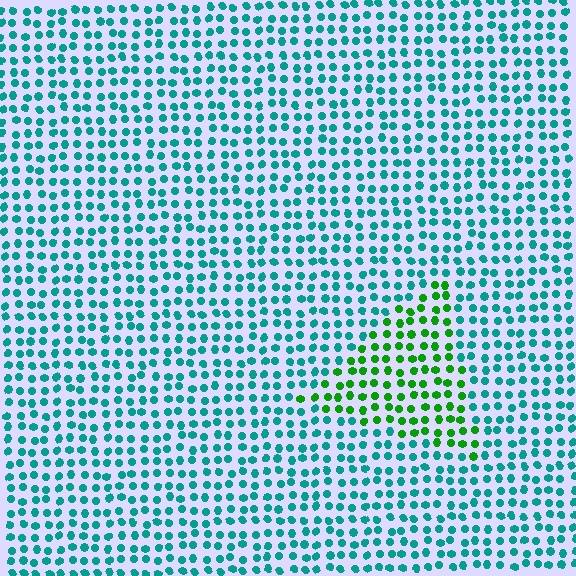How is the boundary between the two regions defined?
The boundary is defined purely by a slight shift in hue (about 52 degrees). Spacing, size, and orientation are identical on both sides.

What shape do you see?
I see a triangle.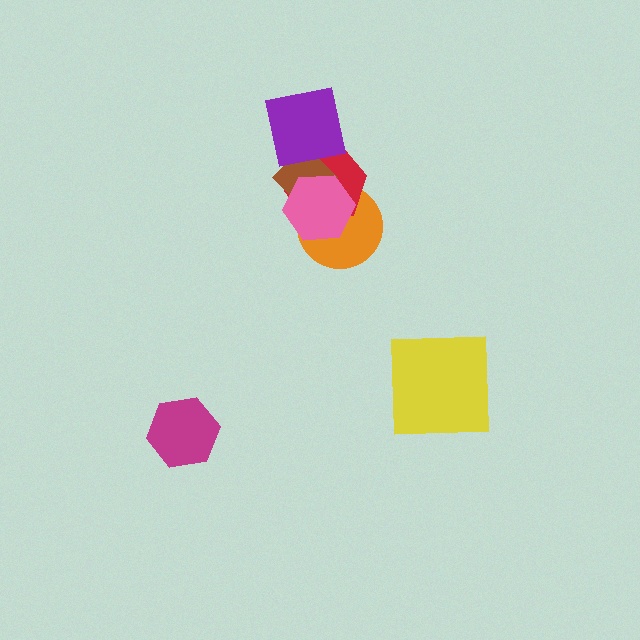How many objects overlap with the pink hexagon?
3 objects overlap with the pink hexagon.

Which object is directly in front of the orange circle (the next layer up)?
The red hexagon is directly in front of the orange circle.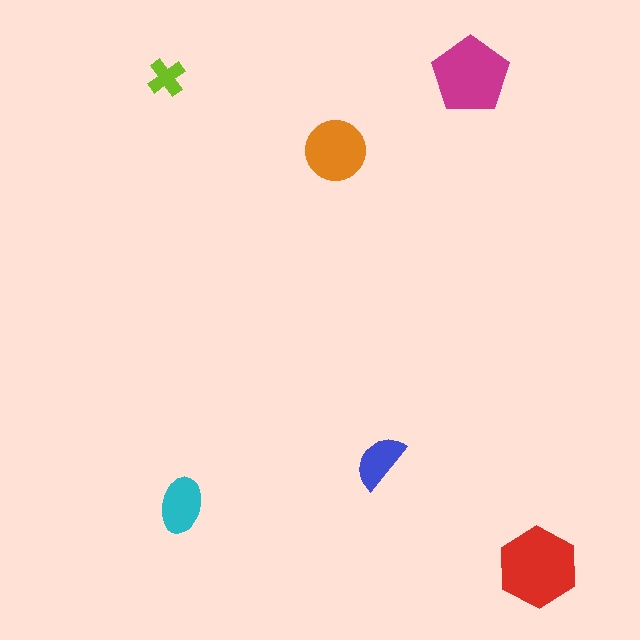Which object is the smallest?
The lime cross.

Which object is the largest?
The red hexagon.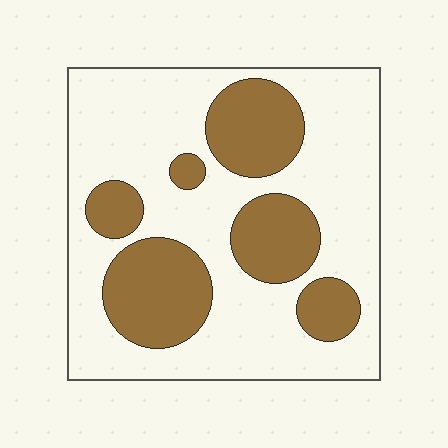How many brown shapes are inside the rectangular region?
6.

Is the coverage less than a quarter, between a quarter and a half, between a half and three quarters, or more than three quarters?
Between a quarter and a half.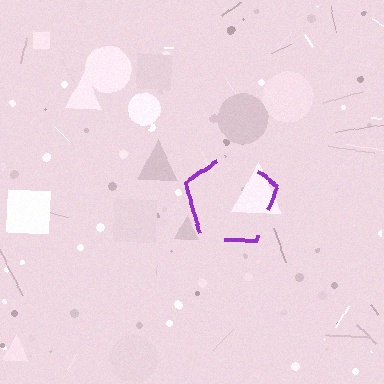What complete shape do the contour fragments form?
The contour fragments form a pentagon.